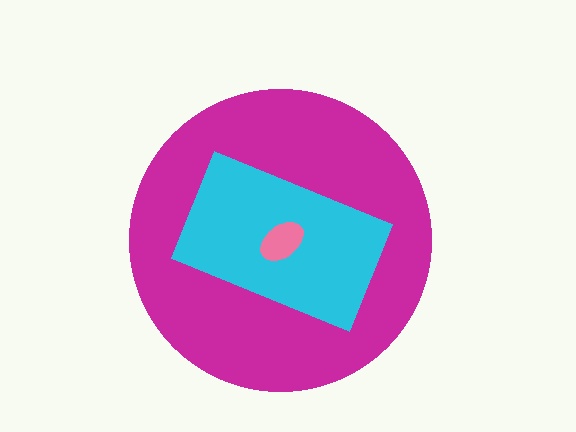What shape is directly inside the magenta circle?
The cyan rectangle.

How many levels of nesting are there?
3.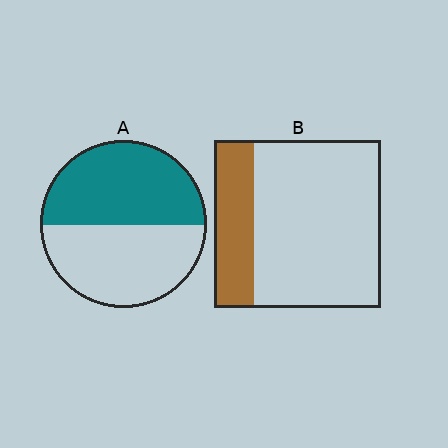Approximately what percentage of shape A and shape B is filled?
A is approximately 50% and B is approximately 25%.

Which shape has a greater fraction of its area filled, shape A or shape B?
Shape A.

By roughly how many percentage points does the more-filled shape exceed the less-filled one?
By roughly 25 percentage points (A over B).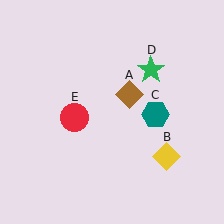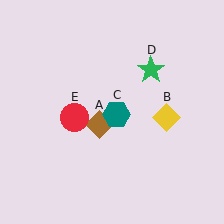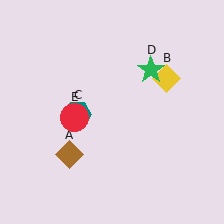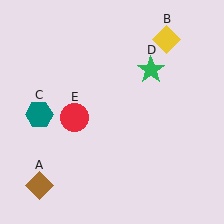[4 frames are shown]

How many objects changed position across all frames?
3 objects changed position: brown diamond (object A), yellow diamond (object B), teal hexagon (object C).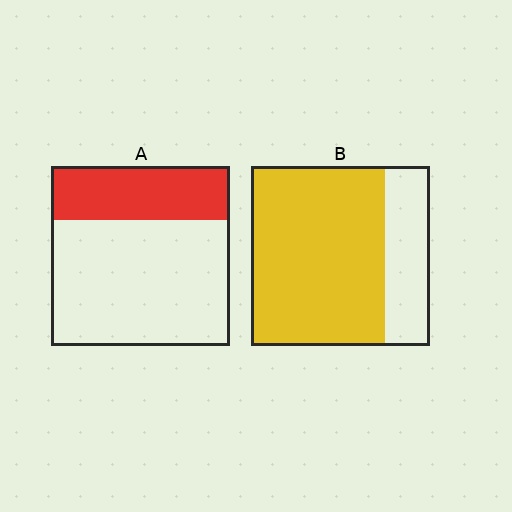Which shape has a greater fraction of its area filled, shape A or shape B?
Shape B.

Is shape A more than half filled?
No.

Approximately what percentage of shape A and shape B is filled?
A is approximately 30% and B is approximately 75%.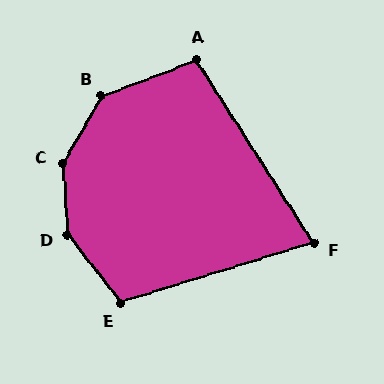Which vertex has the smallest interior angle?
F, at approximately 75 degrees.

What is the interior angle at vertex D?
Approximately 145 degrees (obtuse).